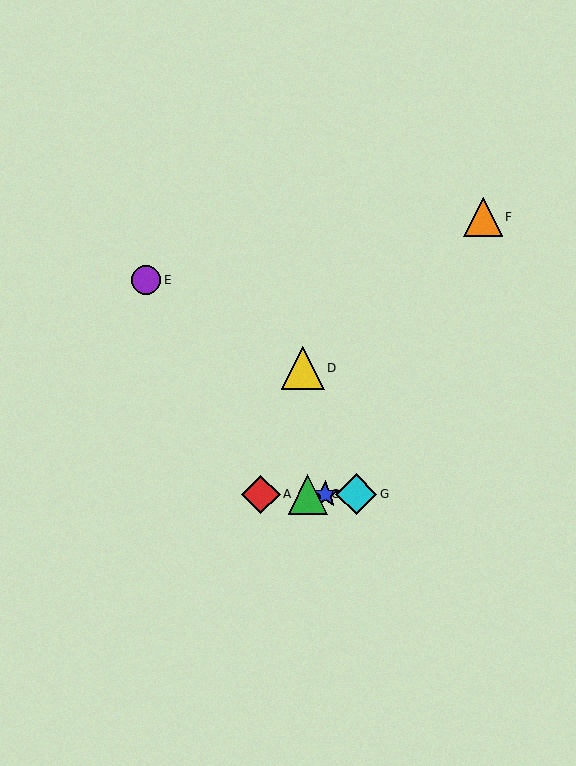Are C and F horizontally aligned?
No, C is at y≈494 and F is at y≈217.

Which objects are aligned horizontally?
Objects A, B, C, G are aligned horizontally.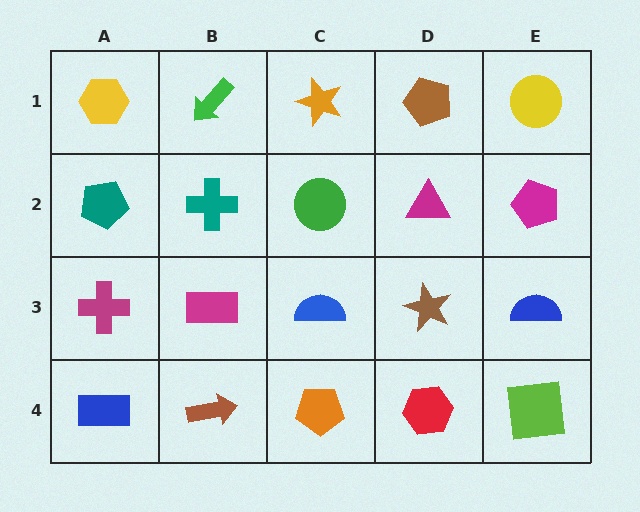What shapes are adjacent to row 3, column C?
A green circle (row 2, column C), an orange pentagon (row 4, column C), a magenta rectangle (row 3, column B), a brown star (row 3, column D).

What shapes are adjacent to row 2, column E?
A yellow circle (row 1, column E), a blue semicircle (row 3, column E), a magenta triangle (row 2, column D).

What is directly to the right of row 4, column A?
A brown arrow.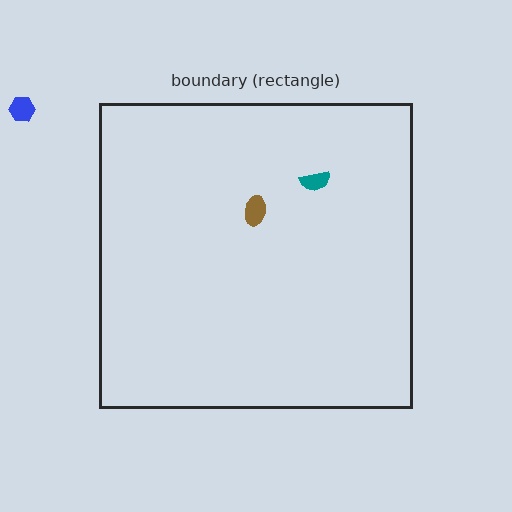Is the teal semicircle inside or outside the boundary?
Inside.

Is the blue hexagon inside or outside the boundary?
Outside.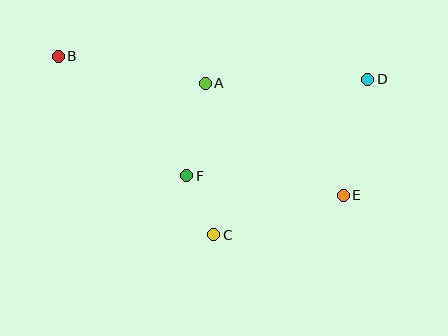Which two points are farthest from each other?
Points B and E are farthest from each other.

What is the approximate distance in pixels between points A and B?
The distance between A and B is approximately 149 pixels.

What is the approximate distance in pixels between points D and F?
The distance between D and F is approximately 205 pixels.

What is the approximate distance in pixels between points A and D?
The distance between A and D is approximately 163 pixels.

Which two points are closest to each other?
Points C and F are closest to each other.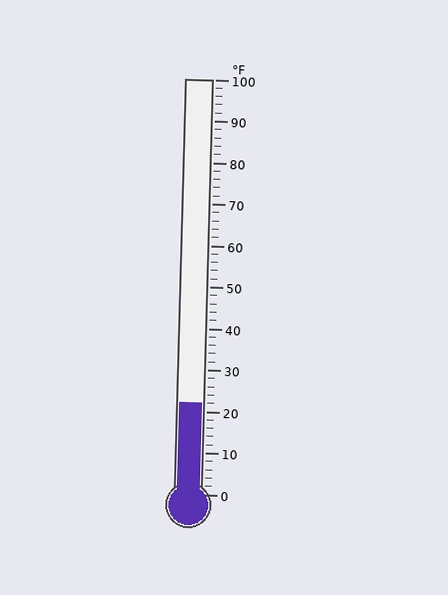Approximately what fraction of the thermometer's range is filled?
The thermometer is filled to approximately 20% of its range.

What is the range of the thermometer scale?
The thermometer scale ranges from 0°F to 100°F.